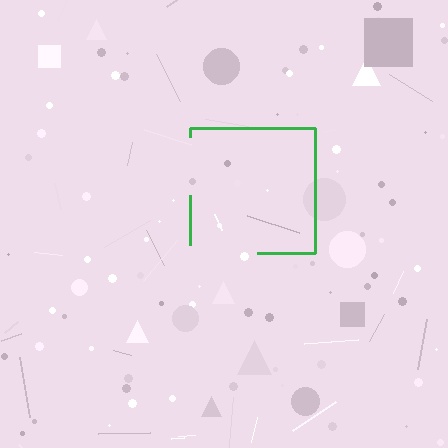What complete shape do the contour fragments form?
The contour fragments form a square.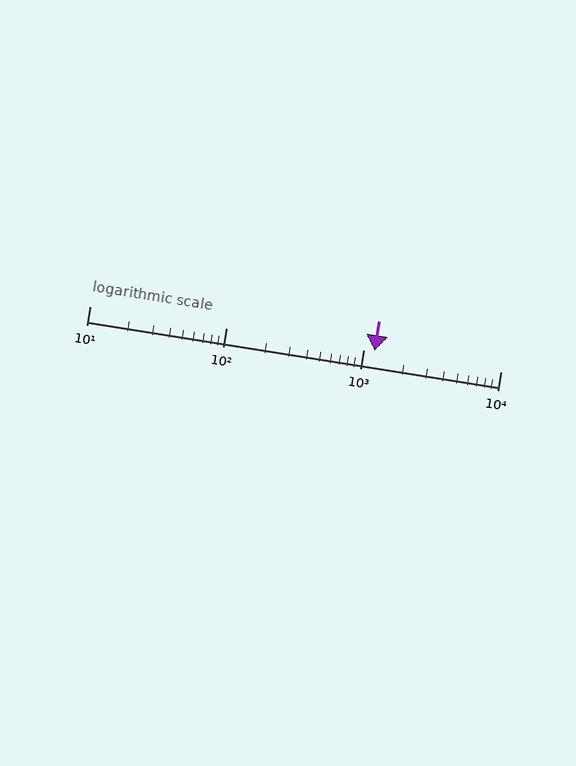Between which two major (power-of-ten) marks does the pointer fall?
The pointer is between 1000 and 10000.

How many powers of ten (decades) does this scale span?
The scale spans 3 decades, from 10 to 10000.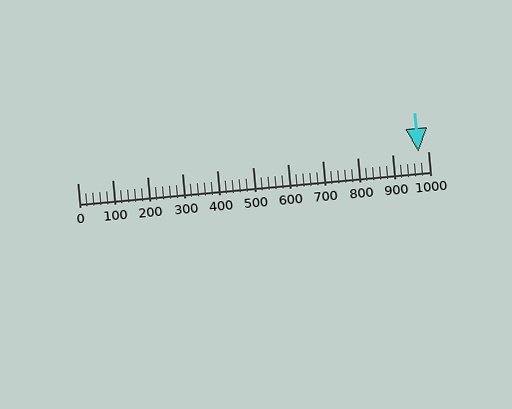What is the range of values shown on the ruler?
The ruler shows values from 0 to 1000.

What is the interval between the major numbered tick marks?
The major tick marks are spaced 100 units apart.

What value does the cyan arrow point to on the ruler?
The cyan arrow points to approximately 974.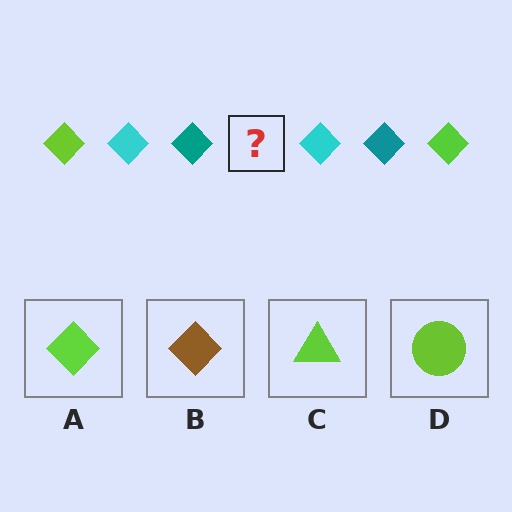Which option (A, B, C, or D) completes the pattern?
A.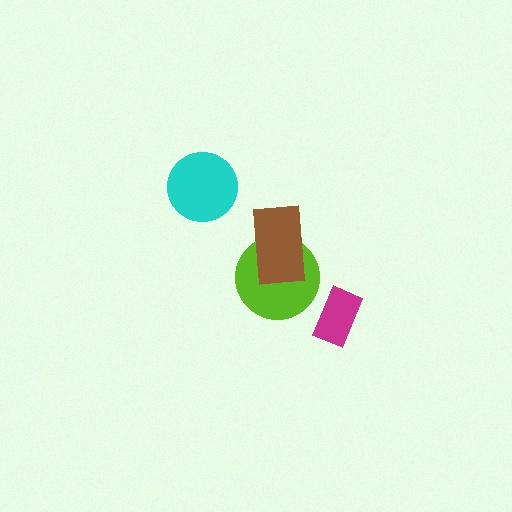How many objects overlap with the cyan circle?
0 objects overlap with the cyan circle.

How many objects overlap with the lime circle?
1 object overlaps with the lime circle.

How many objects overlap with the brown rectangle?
1 object overlaps with the brown rectangle.